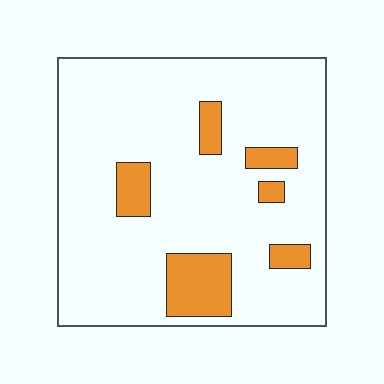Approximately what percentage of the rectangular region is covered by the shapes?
Approximately 15%.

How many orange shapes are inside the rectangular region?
6.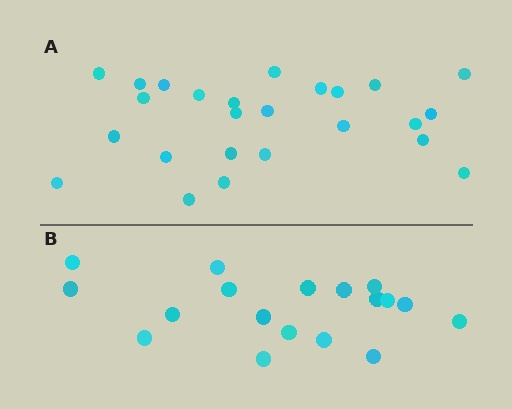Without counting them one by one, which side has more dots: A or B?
Region A (the top region) has more dots.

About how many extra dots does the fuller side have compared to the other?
Region A has roughly 8 or so more dots than region B.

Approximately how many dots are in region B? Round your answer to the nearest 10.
About 20 dots. (The exact count is 18, which rounds to 20.)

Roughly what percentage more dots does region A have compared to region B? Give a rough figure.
About 40% more.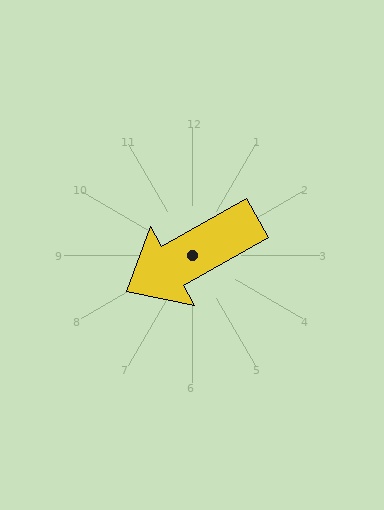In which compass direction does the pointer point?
Southwest.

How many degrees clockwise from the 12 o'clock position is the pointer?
Approximately 241 degrees.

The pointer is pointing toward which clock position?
Roughly 8 o'clock.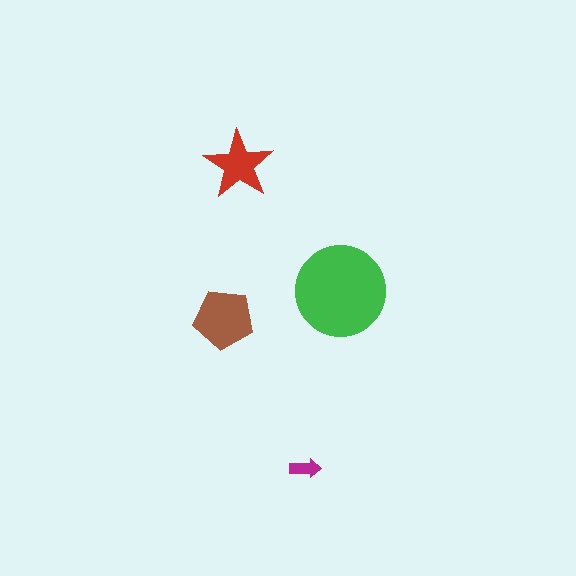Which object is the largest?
The green circle.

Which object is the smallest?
The magenta arrow.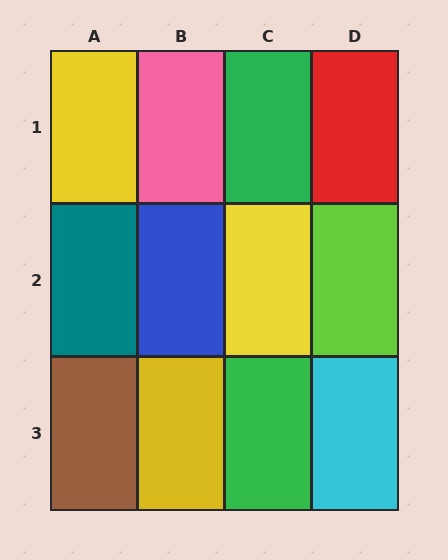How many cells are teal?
1 cell is teal.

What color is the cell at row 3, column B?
Yellow.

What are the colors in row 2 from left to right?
Teal, blue, yellow, lime.